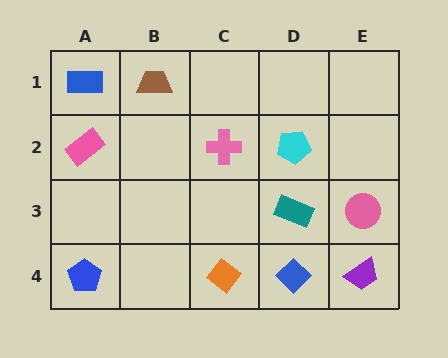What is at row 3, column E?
A pink circle.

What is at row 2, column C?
A pink cross.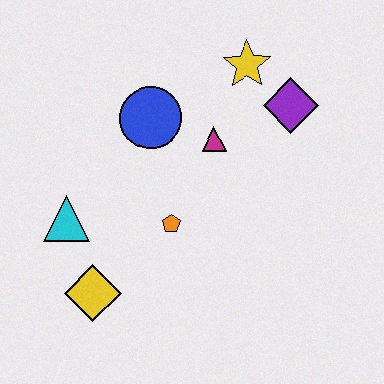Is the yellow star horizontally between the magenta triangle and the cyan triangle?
No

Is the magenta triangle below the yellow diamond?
No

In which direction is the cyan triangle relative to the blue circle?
The cyan triangle is below the blue circle.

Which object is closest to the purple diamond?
The yellow star is closest to the purple diamond.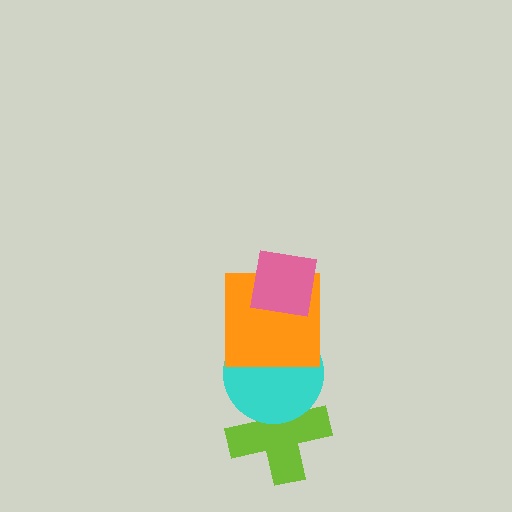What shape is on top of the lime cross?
The cyan circle is on top of the lime cross.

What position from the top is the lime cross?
The lime cross is 4th from the top.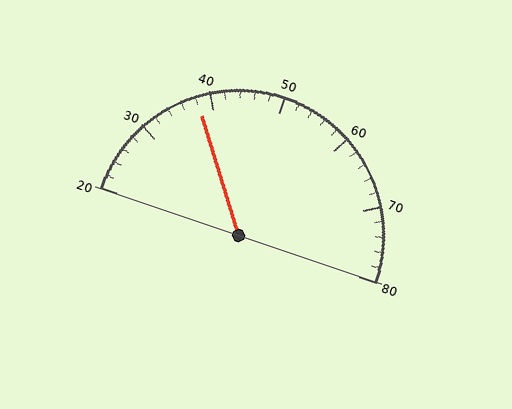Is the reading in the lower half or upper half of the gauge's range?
The reading is in the lower half of the range (20 to 80).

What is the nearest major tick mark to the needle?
The nearest major tick mark is 40.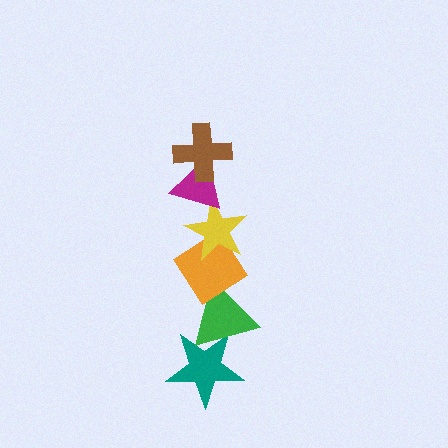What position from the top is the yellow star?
The yellow star is 3rd from the top.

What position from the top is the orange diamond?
The orange diamond is 4th from the top.